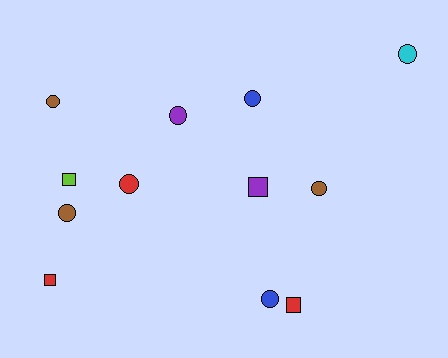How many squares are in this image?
There are 4 squares.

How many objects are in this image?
There are 12 objects.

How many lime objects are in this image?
There is 1 lime object.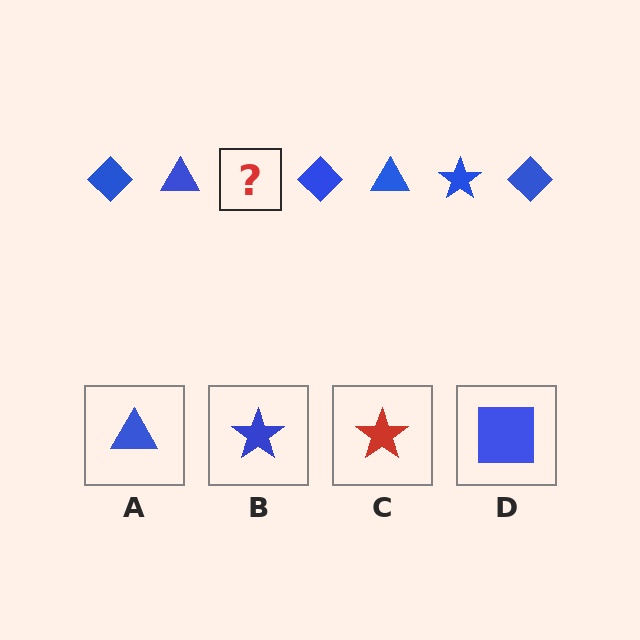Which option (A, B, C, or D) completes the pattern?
B.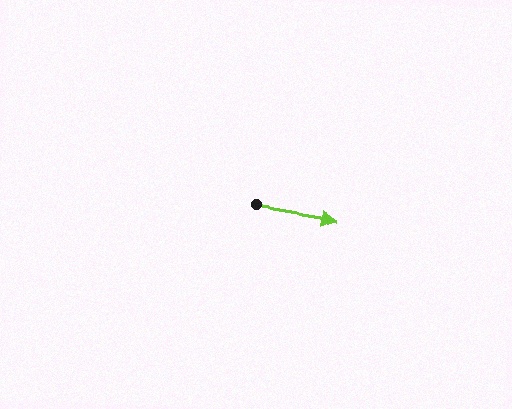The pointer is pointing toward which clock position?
Roughly 3 o'clock.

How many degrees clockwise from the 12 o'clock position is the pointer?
Approximately 100 degrees.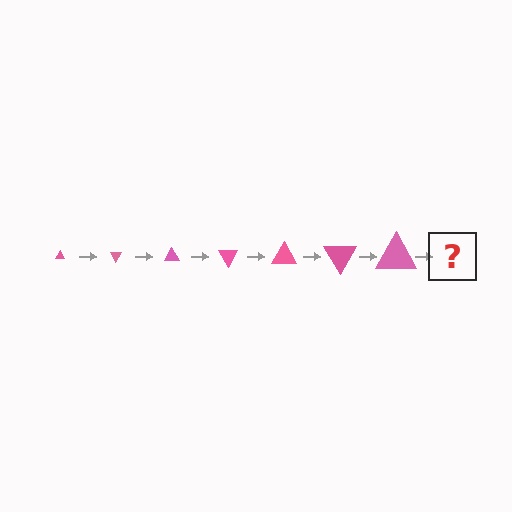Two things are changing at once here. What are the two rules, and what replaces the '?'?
The two rules are that the triangle grows larger each step and it rotates 60 degrees each step. The '?' should be a triangle, larger than the previous one and rotated 420 degrees from the start.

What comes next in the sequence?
The next element should be a triangle, larger than the previous one and rotated 420 degrees from the start.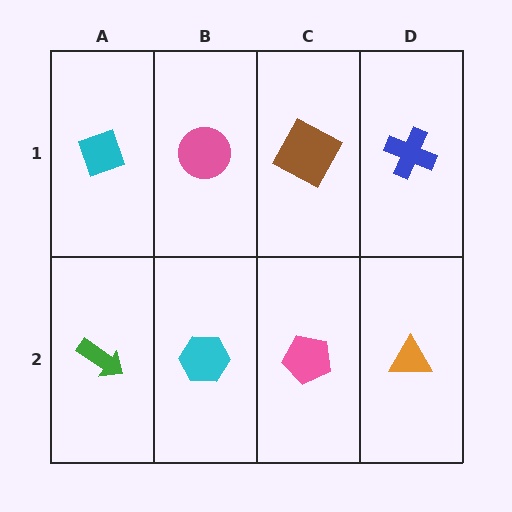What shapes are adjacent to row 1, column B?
A cyan hexagon (row 2, column B), a cyan diamond (row 1, column A), a brown square (row 1, column C).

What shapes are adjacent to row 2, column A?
A cyan diamond (row 1, column A), a cyan hexagon (row 2, column B).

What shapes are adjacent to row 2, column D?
A blue cross (row 1, column D), a pink pentagon (row 2, column C).